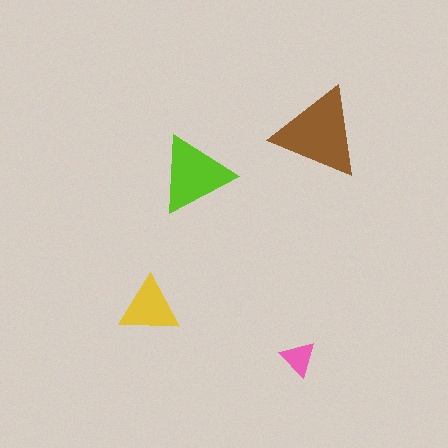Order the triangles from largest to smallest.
the brown one, the lime one, the yellow one, the pink one.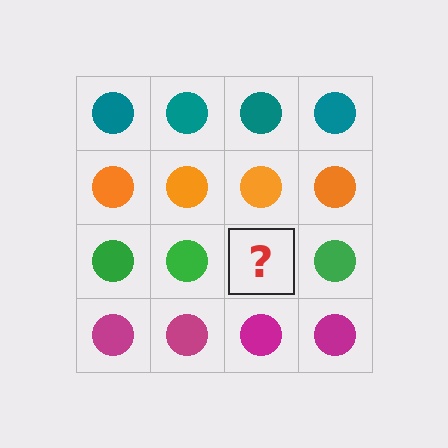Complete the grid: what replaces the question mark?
The question mark should be replaced with a green circle.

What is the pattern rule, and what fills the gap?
The rule is that each row has a consistent color. The gap should be filled with a green circle.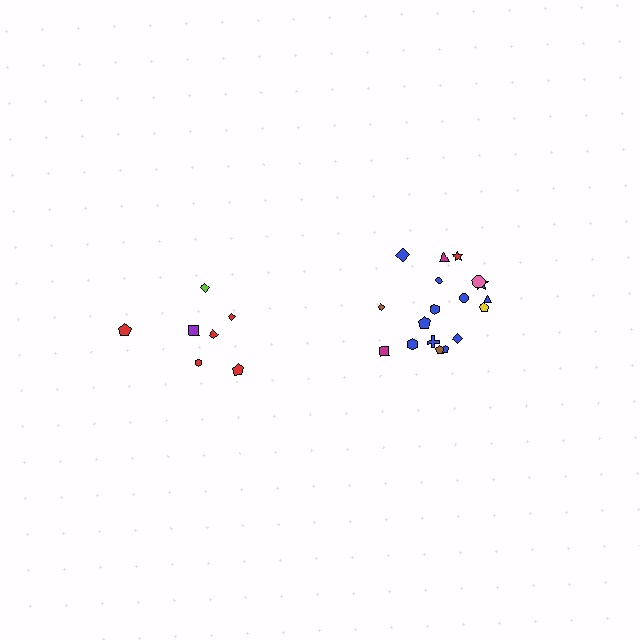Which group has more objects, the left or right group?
The right group.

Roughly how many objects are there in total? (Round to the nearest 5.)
Roughly 25 objects in total.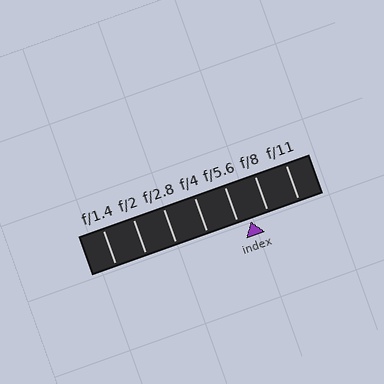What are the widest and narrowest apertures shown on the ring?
The widest aperture shown is f/1.4 and the narrowest is f/11.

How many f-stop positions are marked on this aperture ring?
There are 7 f-stop positions marked.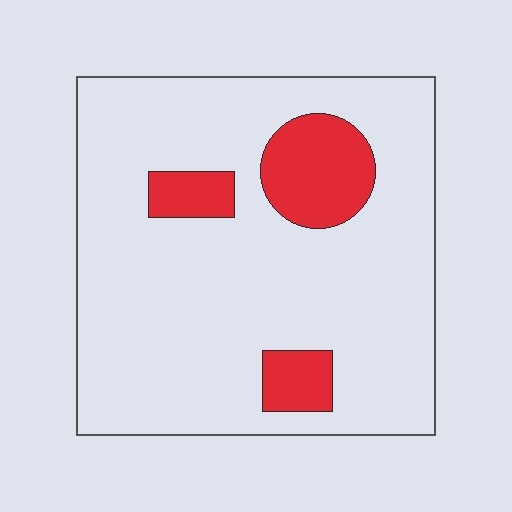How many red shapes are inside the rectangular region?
3.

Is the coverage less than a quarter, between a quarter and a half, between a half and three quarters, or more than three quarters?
Less than a quarter.